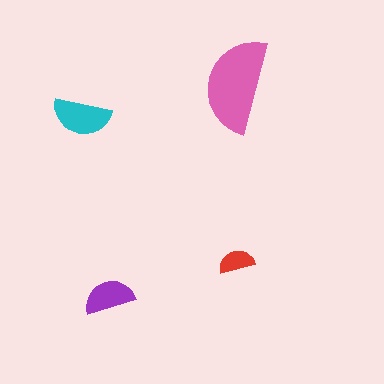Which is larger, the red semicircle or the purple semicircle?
The purple one.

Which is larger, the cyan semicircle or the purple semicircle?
The cyan one.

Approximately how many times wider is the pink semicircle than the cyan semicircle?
About 1.5 times wider.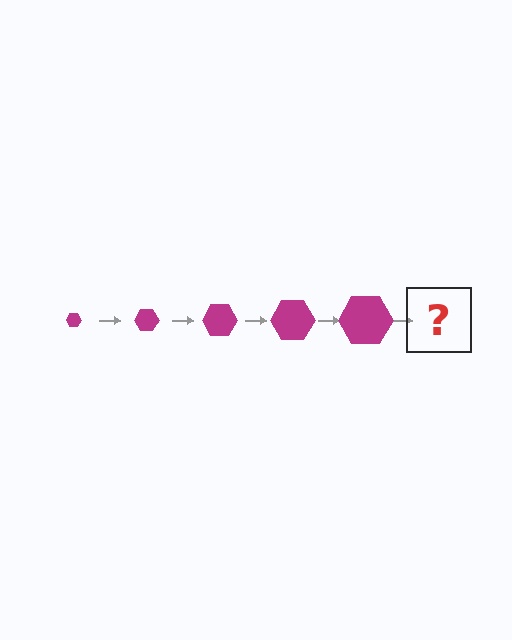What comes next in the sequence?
The next element should be a magenta hexagon, larger than the previous one.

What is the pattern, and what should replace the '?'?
The pattern is that the hexagon gets progressively larger each step. The '?' should be a magenta hexagon, larger than the previous one.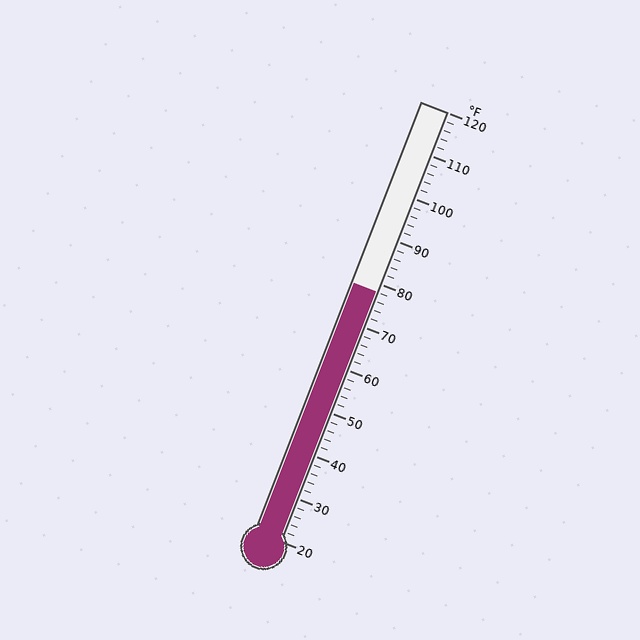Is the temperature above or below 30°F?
The temperature is above 30°F.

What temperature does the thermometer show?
The thermometer shows approximately 78°F.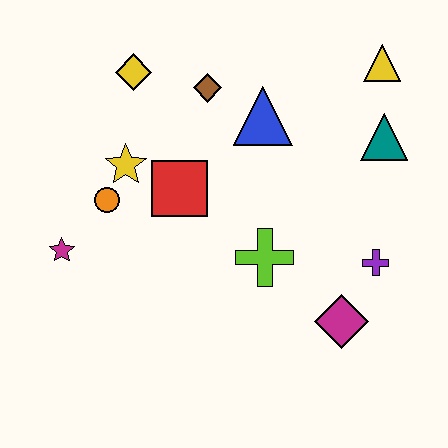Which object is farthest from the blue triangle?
The magenta star is farthest from the blue triangle.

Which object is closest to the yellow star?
The orange circle is closest to the yellow star.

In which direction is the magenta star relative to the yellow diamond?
The magenta star is below the yellow diamond.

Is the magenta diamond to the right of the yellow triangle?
No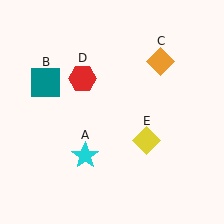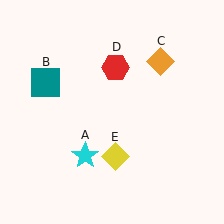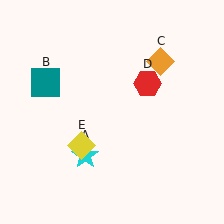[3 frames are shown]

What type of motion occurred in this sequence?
The red hexagon (object D), yellow diamond (object E) rotated clockwise around the center of the scene.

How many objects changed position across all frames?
2 objects changed position: red hexagon (object D), yellow diamond (object E).